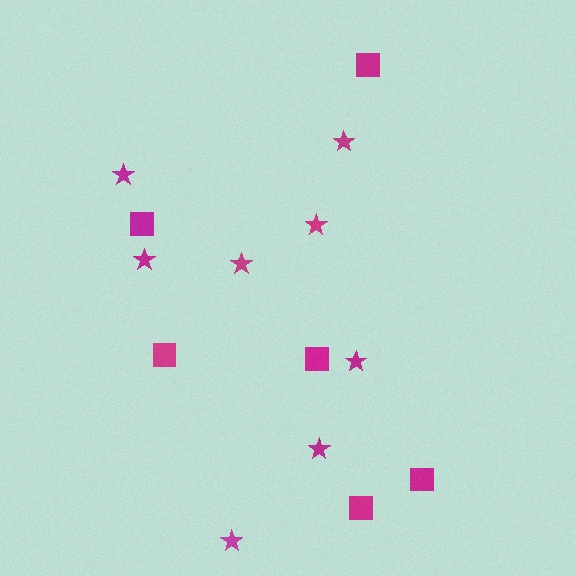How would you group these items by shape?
There are 2 groups: one group of squares (6) and one group of stars (8).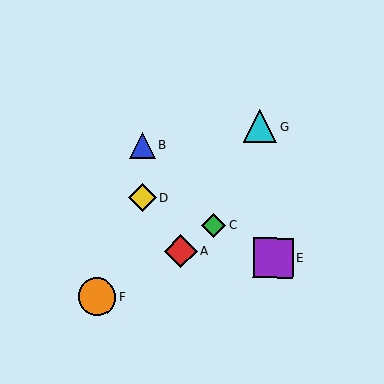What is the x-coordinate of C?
Object C is at x≈214.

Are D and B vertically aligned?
Yes, both are at x≈142.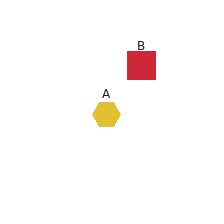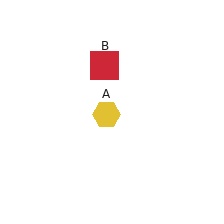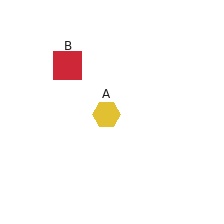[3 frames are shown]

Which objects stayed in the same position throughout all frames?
Yellow hexagon (object A) remained stationary.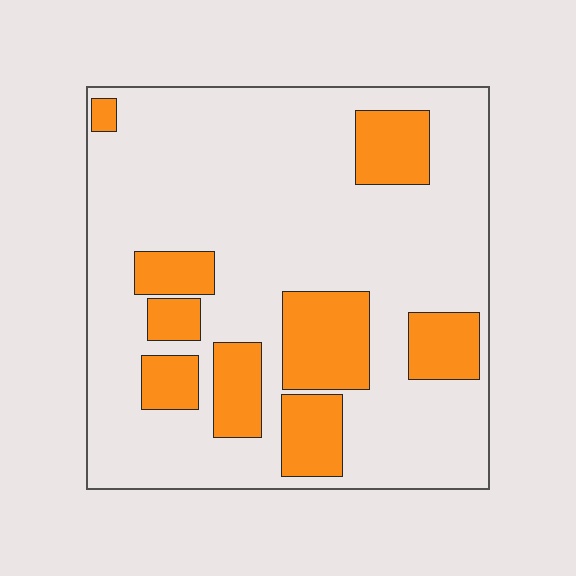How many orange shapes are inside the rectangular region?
9.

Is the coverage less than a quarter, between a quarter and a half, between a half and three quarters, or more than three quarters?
Less than a quarter.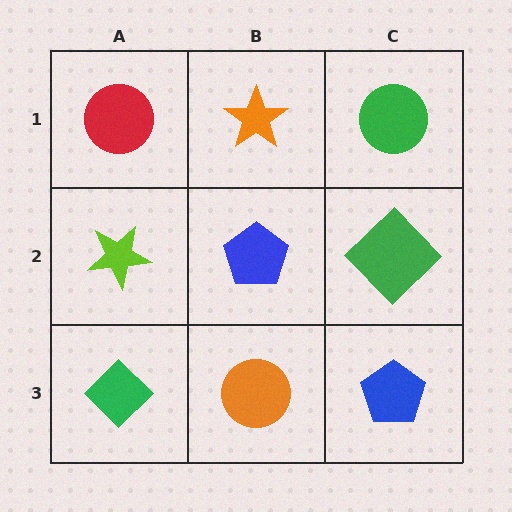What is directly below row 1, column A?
A lime star.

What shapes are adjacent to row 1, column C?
A green diamond (row 2, column C), an orange star (row 1, column B).